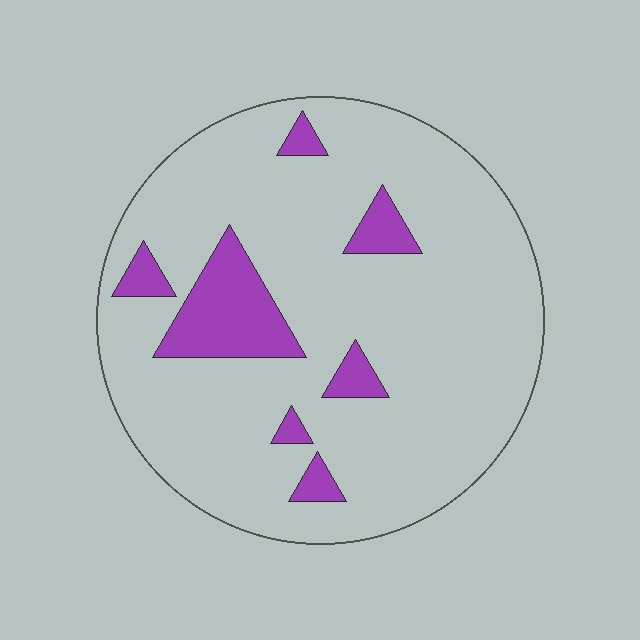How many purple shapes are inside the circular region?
7.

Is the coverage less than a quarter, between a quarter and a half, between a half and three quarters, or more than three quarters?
Less than a quarter.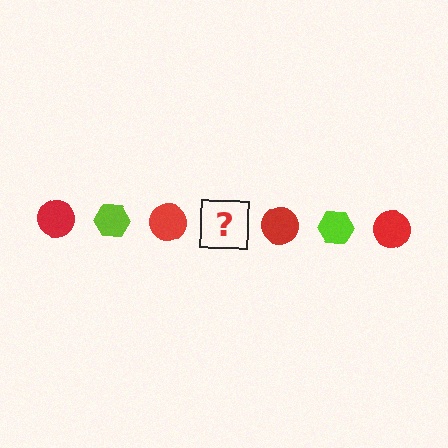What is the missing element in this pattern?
The missing element is a lime hexagon.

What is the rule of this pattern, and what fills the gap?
The rule is that the pattern alternates between red circle and lime hexagon. The gap should be filled with a lime hexagon.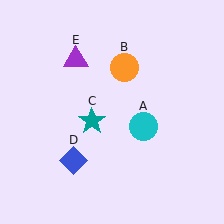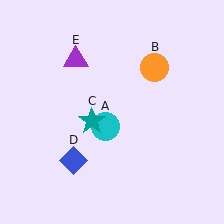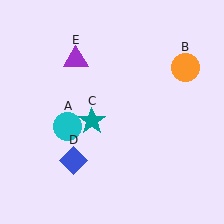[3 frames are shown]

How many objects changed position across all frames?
2 objects changed position: cyan circle (object A), orange circle (object B).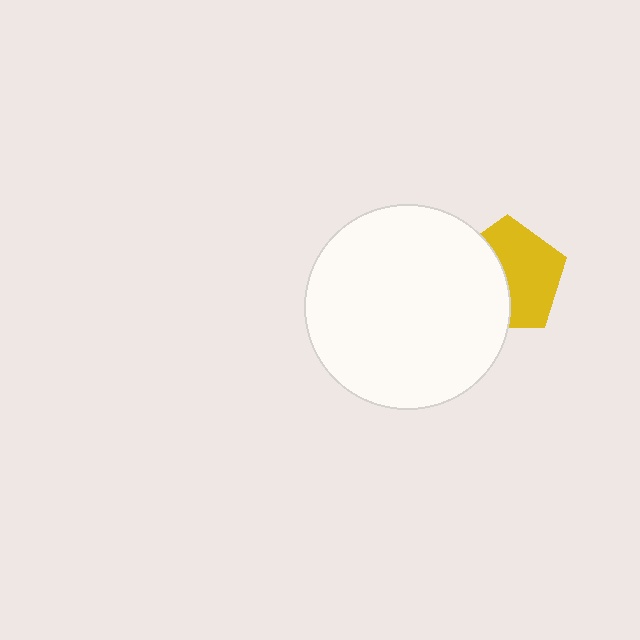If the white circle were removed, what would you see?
You would see the complete yellow pentagon.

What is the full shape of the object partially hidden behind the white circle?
The partially hidden object is a yellow pentagon.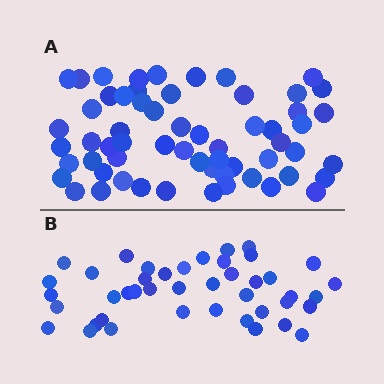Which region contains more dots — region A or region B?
Region A (the top region) has more dots.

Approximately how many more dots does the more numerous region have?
Region A has approximately 15 more dots than region B.